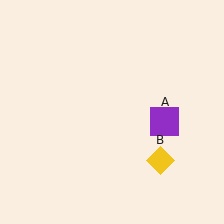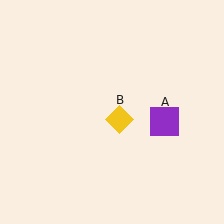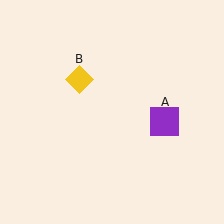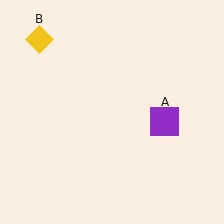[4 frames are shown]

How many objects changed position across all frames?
1 object changed position: yellow diamond (object B).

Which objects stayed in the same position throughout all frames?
Purple square (object A) remained stationary.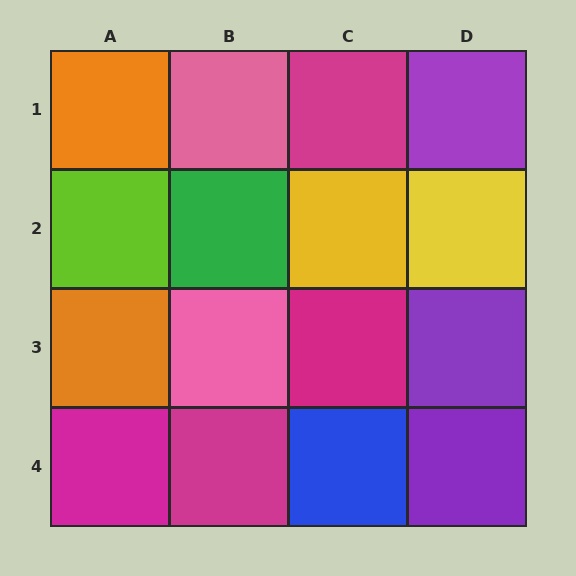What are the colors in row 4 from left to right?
Magenta, magenta, blue, purple.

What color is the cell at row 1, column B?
Pink.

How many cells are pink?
2 cells are pink.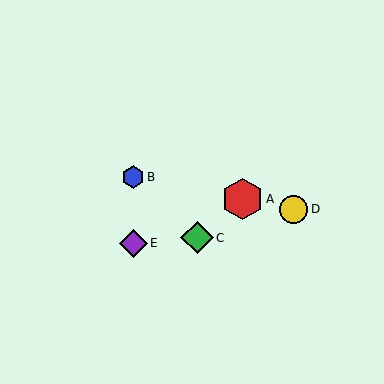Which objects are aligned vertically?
Objects B, E are aligned vertically.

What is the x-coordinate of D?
Object D is at x≈294.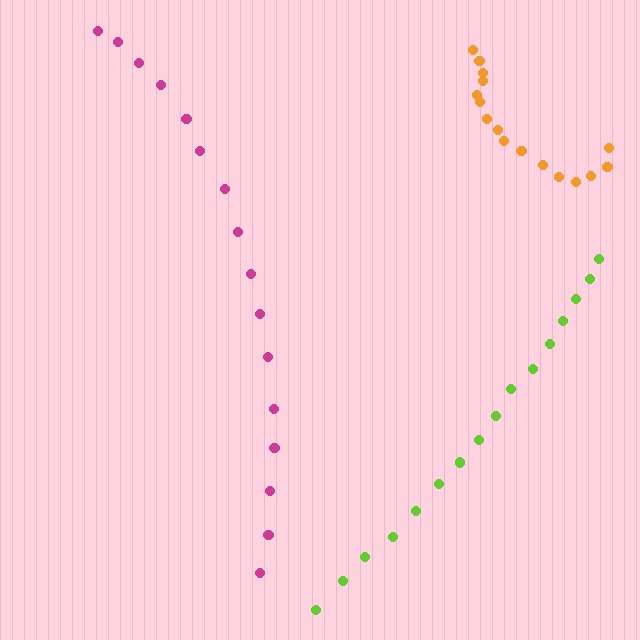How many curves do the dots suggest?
There are 3 distinct paths.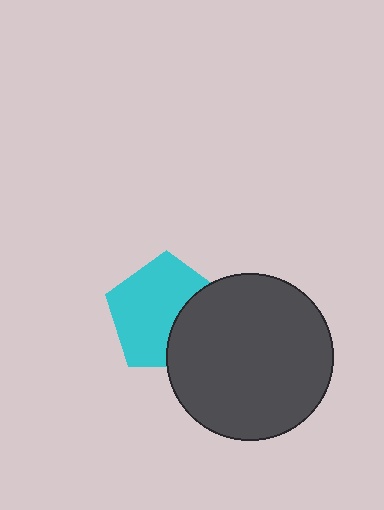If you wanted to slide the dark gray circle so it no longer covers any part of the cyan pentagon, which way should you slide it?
Slide it right — that is the most direct way to separate the two shapes.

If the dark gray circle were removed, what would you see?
You would see the complete cyan pentagon.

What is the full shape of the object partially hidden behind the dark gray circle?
The partially hidden object is a cyan pentagon.